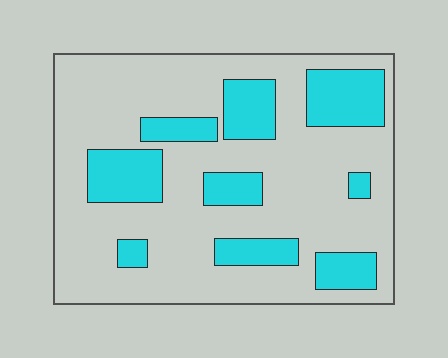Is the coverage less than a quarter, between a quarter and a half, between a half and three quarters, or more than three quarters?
Between a quarter and a half.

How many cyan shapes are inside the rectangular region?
9.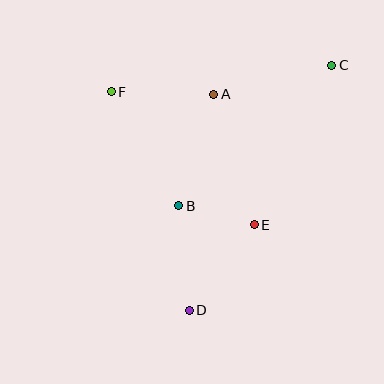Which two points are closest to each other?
Points B and E are closest to each other.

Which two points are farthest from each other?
Points C and D are farthest from each other.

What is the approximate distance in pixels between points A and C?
The distance between A and C is approximately 122 pixels.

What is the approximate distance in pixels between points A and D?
The distance between A and D is approximately 217 pixels.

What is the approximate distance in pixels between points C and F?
The distance between C and F is approximately 222 pixels.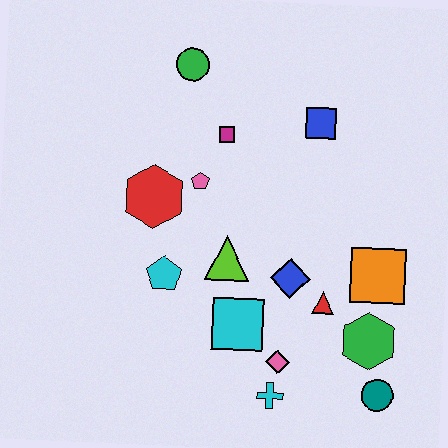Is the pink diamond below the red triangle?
Yes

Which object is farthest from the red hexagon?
The teal circle is farthest from the red hexagon.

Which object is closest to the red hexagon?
The pink pentagon is closest to the red hexagon.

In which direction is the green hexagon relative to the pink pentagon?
The green hexagon is to the right of the pink pentagon.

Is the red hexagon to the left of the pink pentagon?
Yes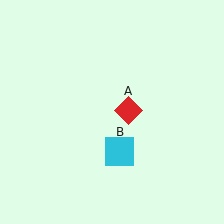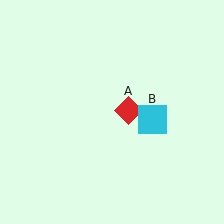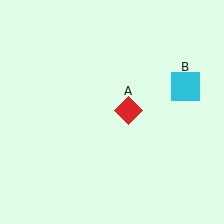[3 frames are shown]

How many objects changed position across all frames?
1 object changed position: cyan square (object B).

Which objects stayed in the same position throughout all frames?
Red diamond (object A) remained stationary.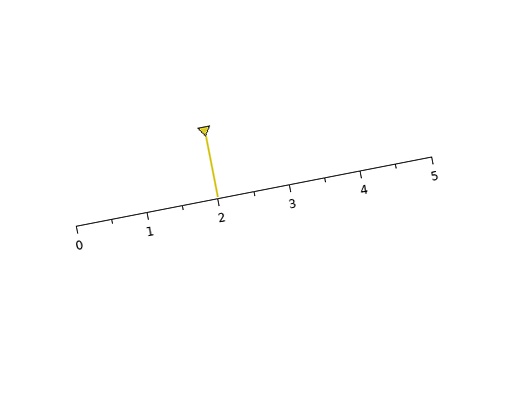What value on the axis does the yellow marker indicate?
The marker indicates approximately 2.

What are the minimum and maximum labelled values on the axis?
The axis runs from 0 to 5.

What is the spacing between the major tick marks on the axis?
The major ticks are spaced 1 apart.